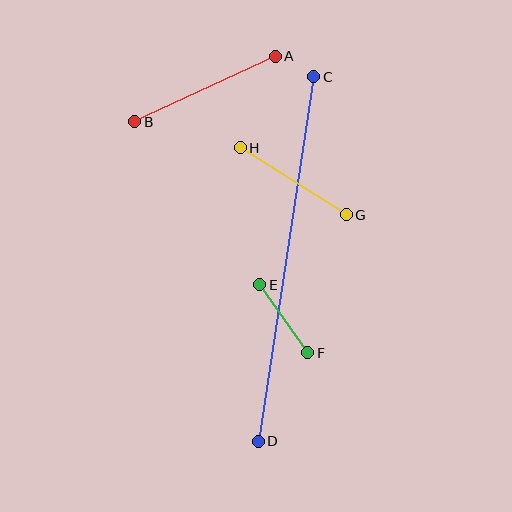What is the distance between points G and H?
The distance is approximately 125 pixels.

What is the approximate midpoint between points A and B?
The midpoint is at approximately (205, 89) pixels.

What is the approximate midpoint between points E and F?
The midpoint is at approximately (284, 319) pixels.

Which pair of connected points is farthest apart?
Points C and D are farthest apart.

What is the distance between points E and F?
The distance is approximately 84 pixels.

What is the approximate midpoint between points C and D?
The midpoint is at approximately (286, 259) pixels.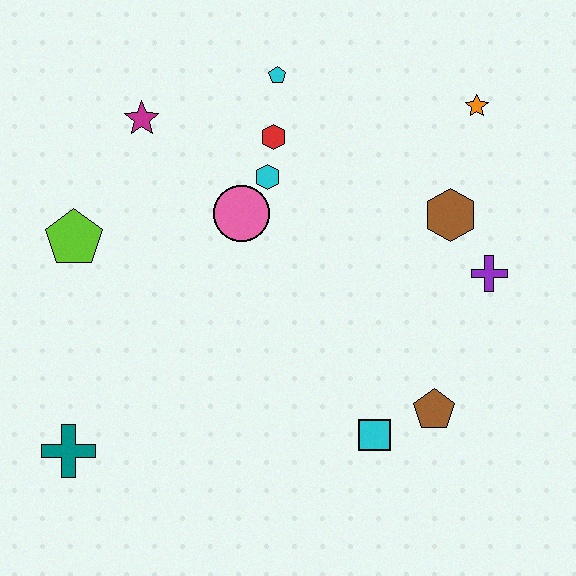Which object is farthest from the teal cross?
The orange star is farthest from the teal cross.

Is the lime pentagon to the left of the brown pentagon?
Yes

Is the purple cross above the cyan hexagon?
No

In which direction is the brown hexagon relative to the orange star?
The brown hexagon is below the orange star.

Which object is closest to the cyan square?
The brown pentagon is closest to the cyan square.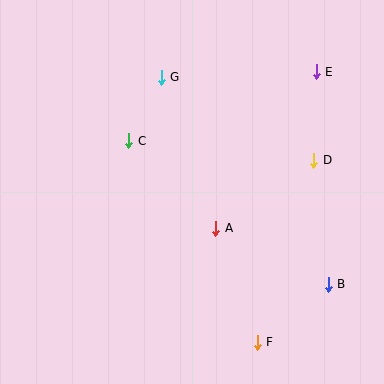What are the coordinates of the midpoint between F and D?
The midpoint between F and D is at (285, 251).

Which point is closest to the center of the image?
Point A at (216, 228) is closest to the center.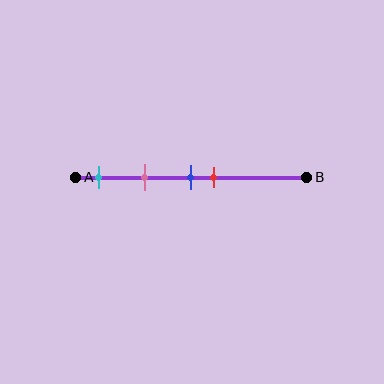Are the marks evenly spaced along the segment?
No, the marks are not evenly spaced.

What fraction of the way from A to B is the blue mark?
The blue mark is approximately 50% (0.5) of the way from A to B.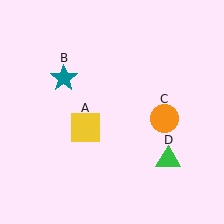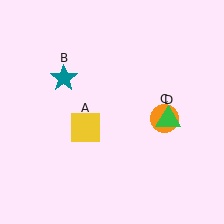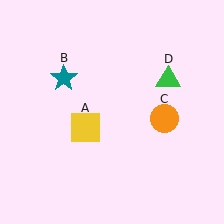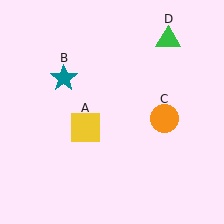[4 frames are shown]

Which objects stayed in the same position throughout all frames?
Yellow square (object A) and teal star (object B) and orange circle (object C) remained stationary.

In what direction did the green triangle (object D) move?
The green triangle (object D) moved up.